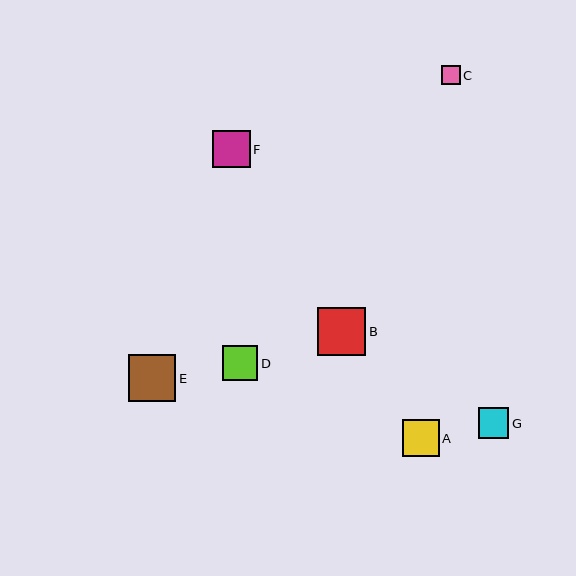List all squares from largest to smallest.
From largest to smallest: E, B, F, A, D, G, C.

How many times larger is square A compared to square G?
Square A is approximately 1.2 times the size of square G.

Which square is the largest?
Square E is the largest with a size of approximately 48 pixels.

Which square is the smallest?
Square C is the smallest with a size of approximately 19 pixels.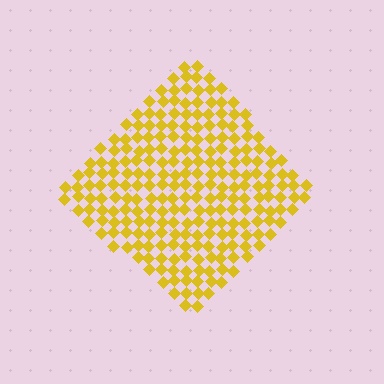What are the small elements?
The small elements are diamonds.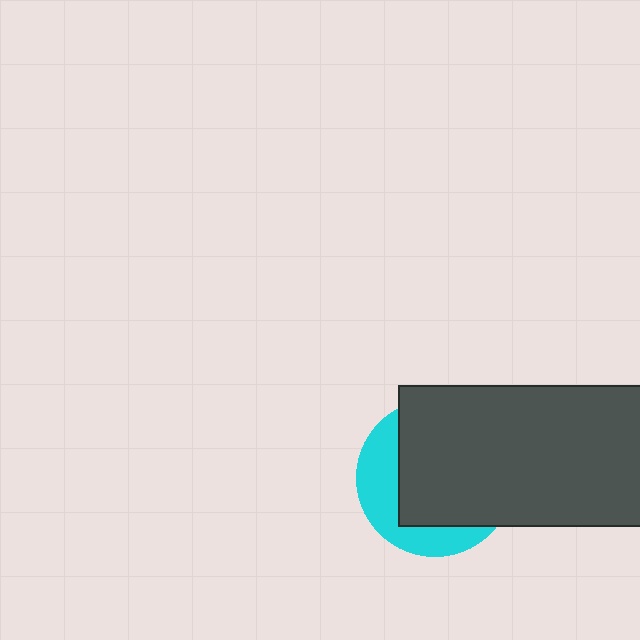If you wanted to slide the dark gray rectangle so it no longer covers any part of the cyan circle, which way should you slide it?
Slide it toward the upper-right — that is the most direct way to separate the two shapes.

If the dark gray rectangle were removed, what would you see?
You would see the complete cyan circle.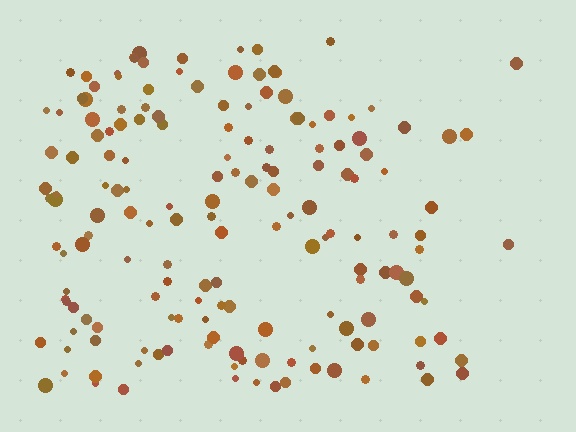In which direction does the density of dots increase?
From right to left, with the left side densest.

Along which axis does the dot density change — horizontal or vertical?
Horizontal.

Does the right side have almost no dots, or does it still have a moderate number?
Still a moderate number, just noticeably fewer than the left.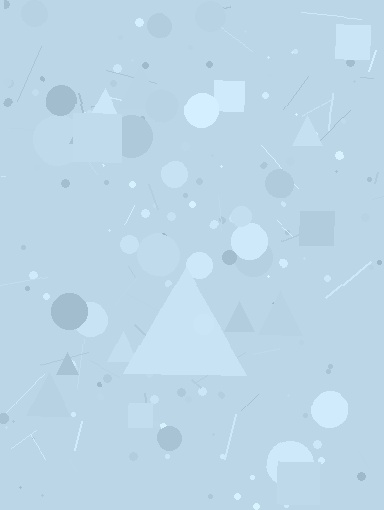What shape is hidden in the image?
A triangle is hidden in the image.